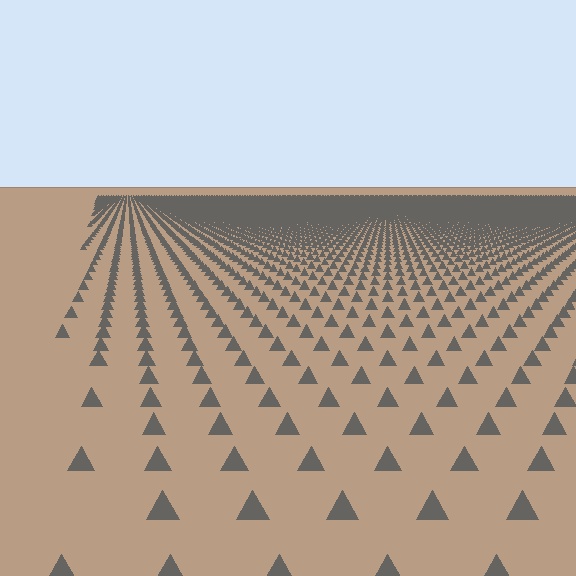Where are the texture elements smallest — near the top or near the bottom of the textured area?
Near the top.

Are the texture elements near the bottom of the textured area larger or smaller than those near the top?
Larger. Near the bottom, elements are closer to the viewer and appear at a bigger on-screen size.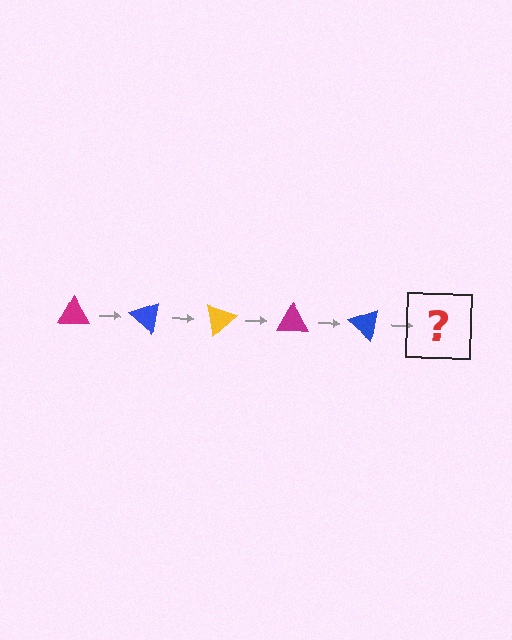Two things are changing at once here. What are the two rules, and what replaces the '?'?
The two rules are that it rotates 40 degrees each step and the color cycles through magenta, blue, and yellow. The '?' should be a yellow triangle, rotated 200 degrees from the start.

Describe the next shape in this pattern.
It should be a yellow triangle, rotated 200 degrees from the start.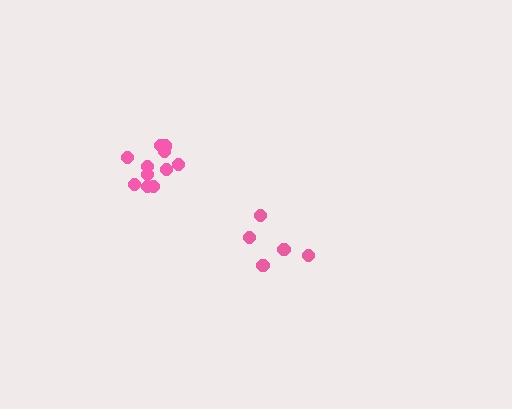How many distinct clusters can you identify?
There are 2 distinct clusters.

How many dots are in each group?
Group 1: 5 dots, Group 2: 11 dots (16 total).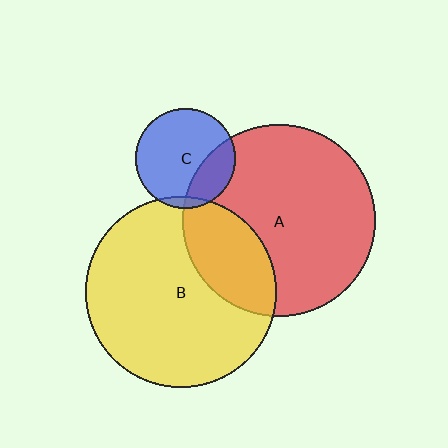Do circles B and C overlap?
Yes.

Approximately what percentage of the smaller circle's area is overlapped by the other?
Approximately 5%.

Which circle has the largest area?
Circle A (red).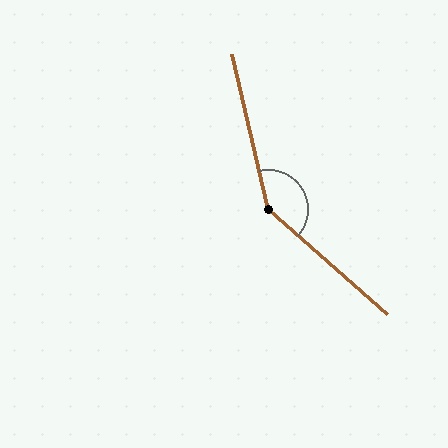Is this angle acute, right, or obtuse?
It is obtuse.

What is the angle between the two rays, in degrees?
Approximately 145 degrees.